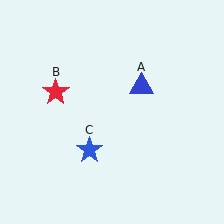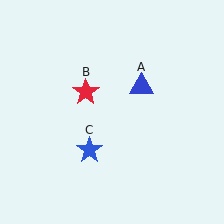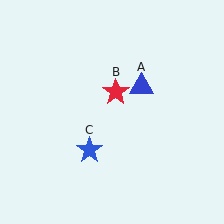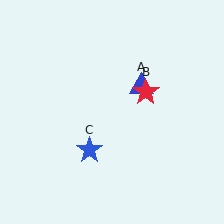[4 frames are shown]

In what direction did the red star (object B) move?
The red star (object B) moved right.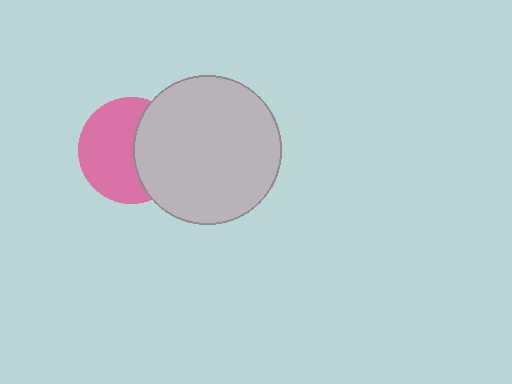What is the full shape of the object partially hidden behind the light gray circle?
The partially hidden object is a pink circle.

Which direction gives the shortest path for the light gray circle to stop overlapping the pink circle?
Moving right gives the shortest separation.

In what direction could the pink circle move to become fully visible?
The pink circle could move left. That would shift it out from behind the light gray circle entirely.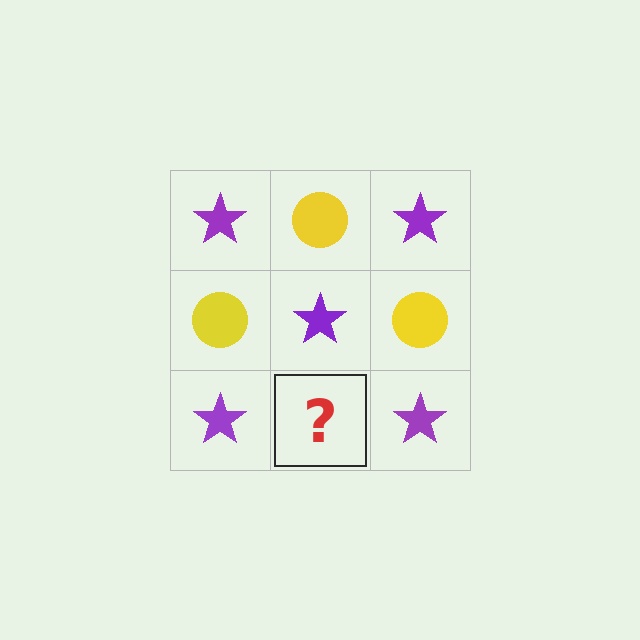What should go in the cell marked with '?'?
The missing cell should contain a yellow circle.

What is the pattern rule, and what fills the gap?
The rule is that it alternates purple star and yellow circle in a checkerboard pattern. The gap should be filled with a yellow circle.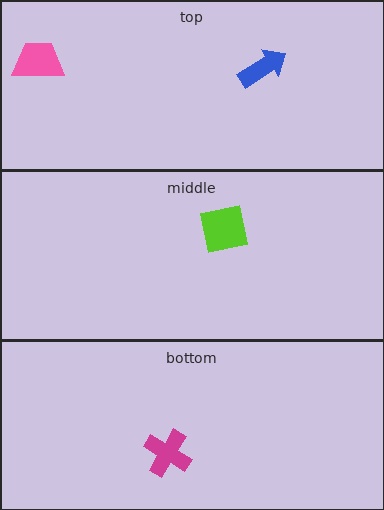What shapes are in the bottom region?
The magenta cross.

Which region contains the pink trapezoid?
The top region.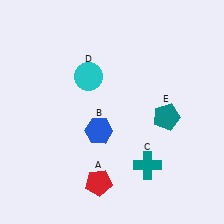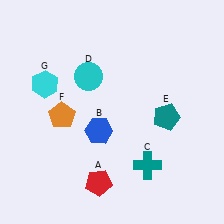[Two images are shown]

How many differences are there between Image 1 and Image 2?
There are 2 differences between the two images.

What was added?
An orange pentagon (F), a cyan hexagon (G) were added in Image 2.